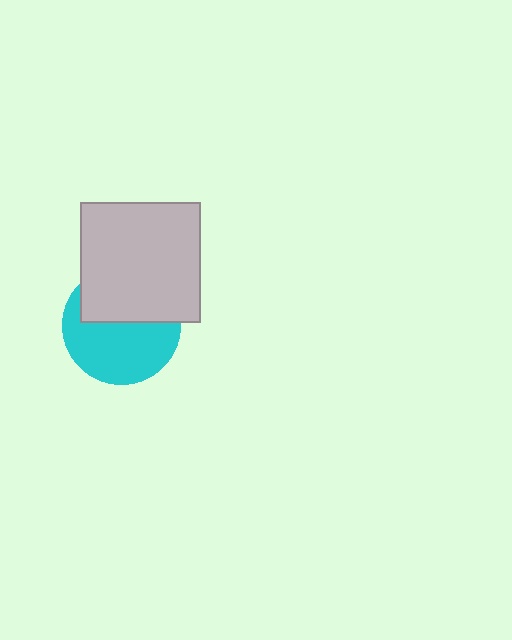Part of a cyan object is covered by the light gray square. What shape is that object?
It is a circle.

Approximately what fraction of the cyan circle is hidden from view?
Roughly 44% of the cyan circle is hidden behind the light gray square.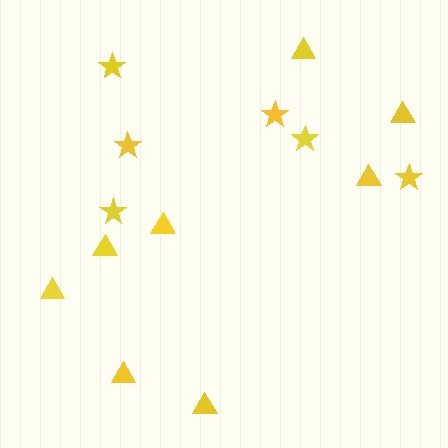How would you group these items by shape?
There are 2 groups: one group of triangles (8) and one group of stars (6).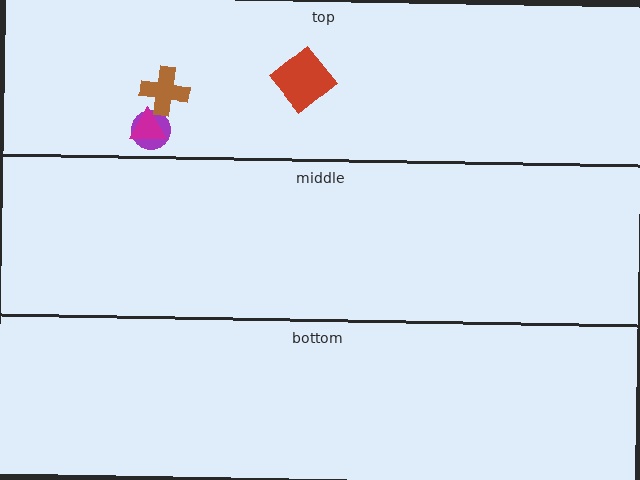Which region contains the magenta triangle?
The top region.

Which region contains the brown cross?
The top region.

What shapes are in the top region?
The purple circle, the red diamond, the brown cross, the magenta triangle.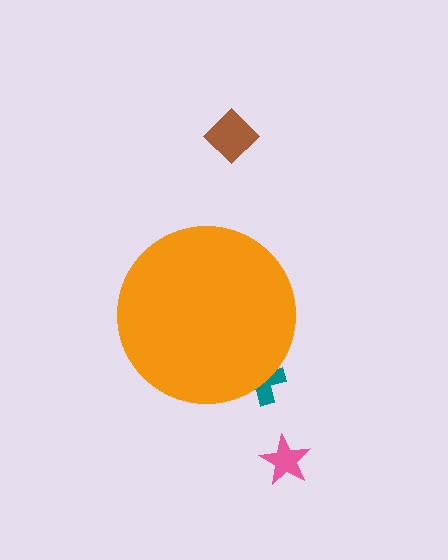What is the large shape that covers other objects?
An orange circle.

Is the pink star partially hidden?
No, the pink star is fully visible.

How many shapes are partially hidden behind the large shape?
1 shape is partially hidden.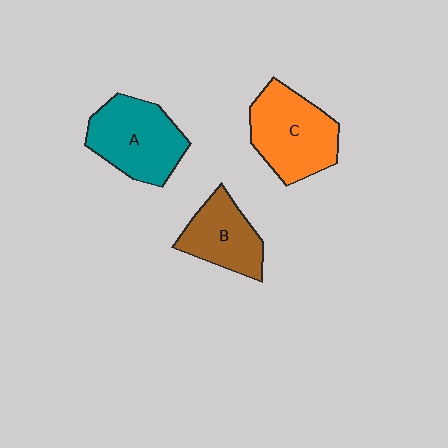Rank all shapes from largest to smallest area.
From largest to smallest: C (orange), A (teal), B (brown).